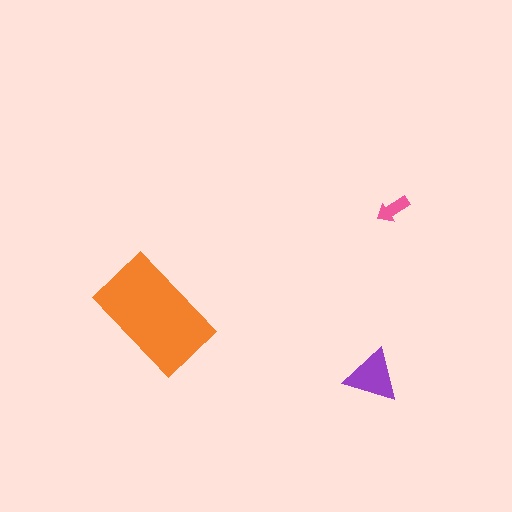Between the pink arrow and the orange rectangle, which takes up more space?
The orange rectangle.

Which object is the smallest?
The pink arrow.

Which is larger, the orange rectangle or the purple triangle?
The orange rectangle.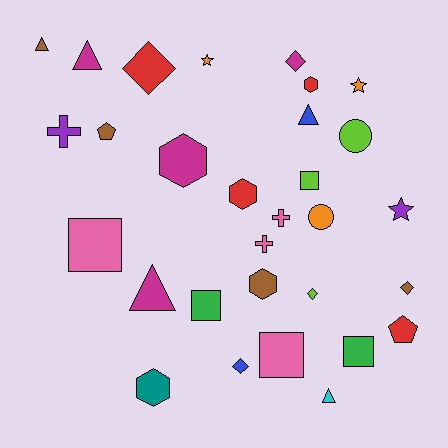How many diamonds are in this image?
There are 5 diamonds.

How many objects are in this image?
There are 30 objects.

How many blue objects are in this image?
There are 2 blue objects.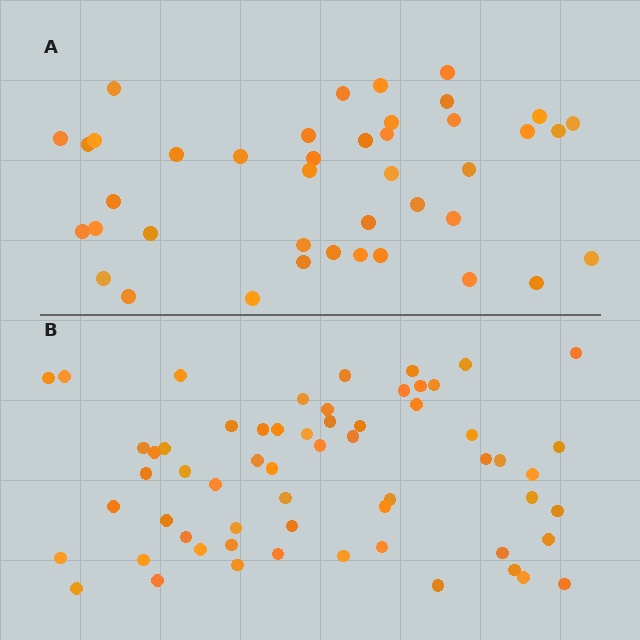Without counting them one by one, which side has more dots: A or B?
Region B (the bottom region) has more dots.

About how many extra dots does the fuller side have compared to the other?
Region B has approximately 20 more dots than region A.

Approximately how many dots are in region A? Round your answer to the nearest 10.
About 40 dots. (The exact count is 41, which rounds to 40.)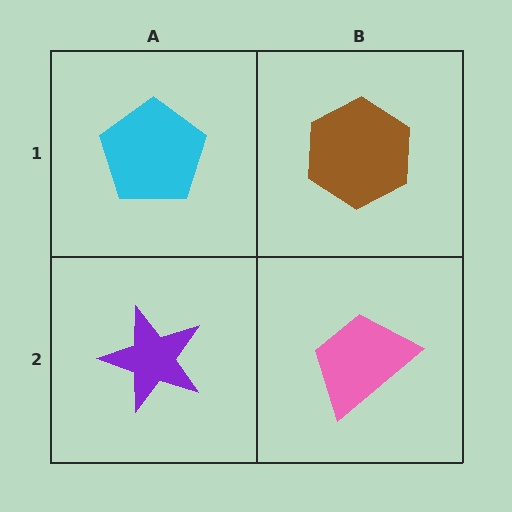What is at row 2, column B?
A pink trapezoid.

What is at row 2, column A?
A purple star.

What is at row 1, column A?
A cyan pentagon.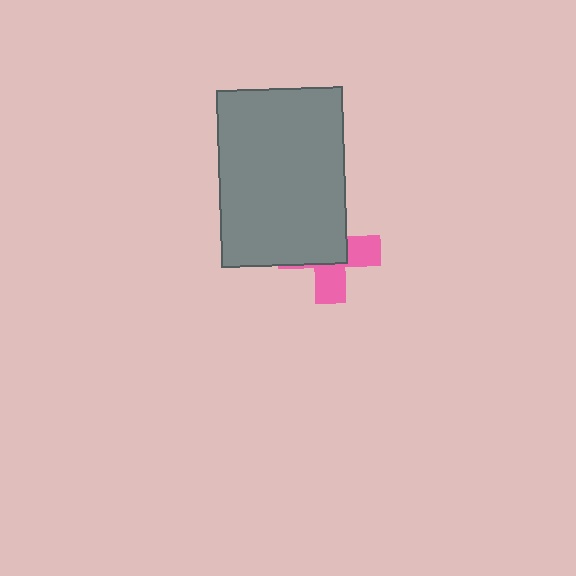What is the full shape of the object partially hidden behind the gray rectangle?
The partially hidden object is a pink cross.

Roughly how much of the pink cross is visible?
A small part of it is visible (roughly 44%).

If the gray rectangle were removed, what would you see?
You would see the complete pink cross.